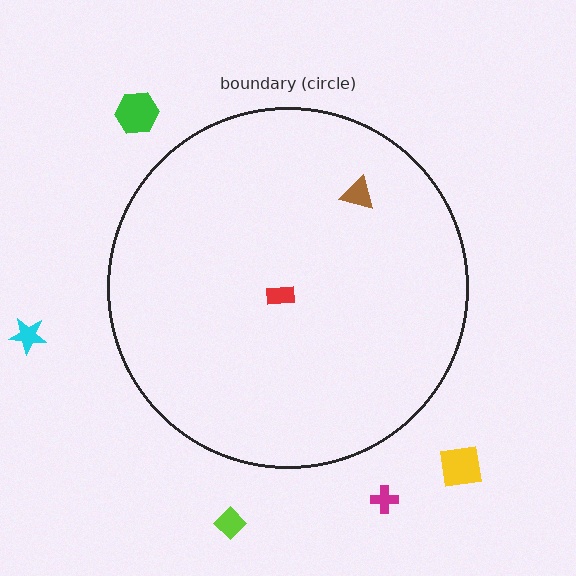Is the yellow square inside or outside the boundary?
Outside.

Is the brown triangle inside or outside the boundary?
Inside.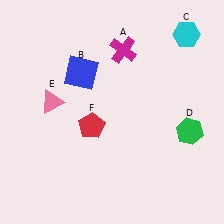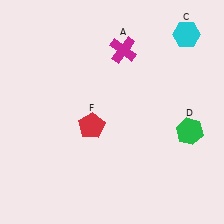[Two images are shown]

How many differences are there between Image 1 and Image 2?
There are 2 differences between the two images.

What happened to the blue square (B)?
The blue square (B) was removed in Image 2. It was in the top-left area of Image 1.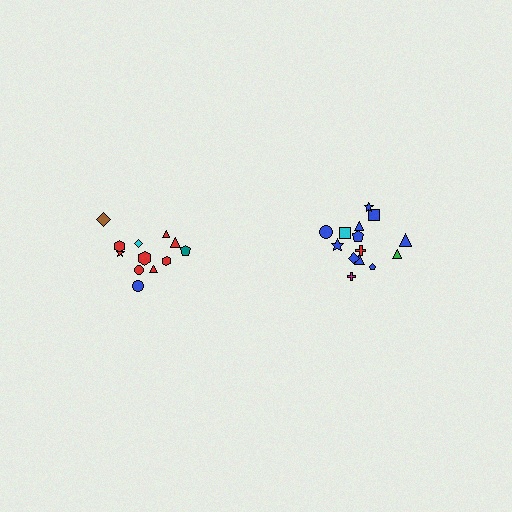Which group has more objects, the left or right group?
The right group.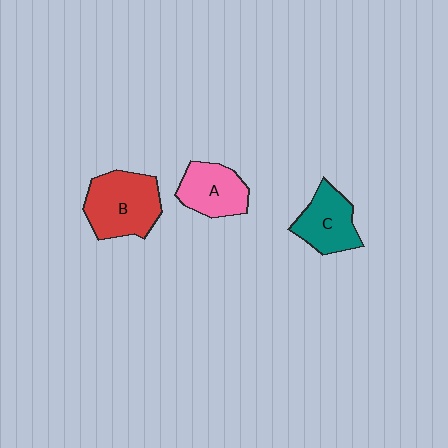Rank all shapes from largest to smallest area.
From largest to smallest: B (red), C (teal), A (pink).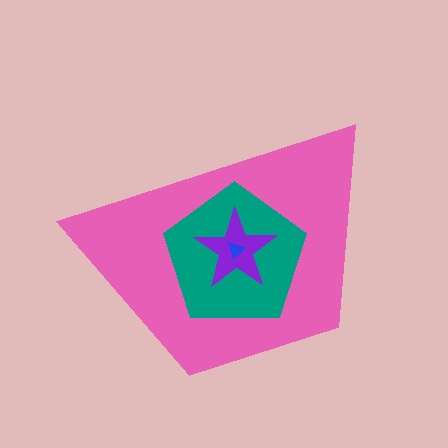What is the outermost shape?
The pink trapezoid.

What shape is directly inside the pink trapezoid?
The teal pentagon.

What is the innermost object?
The blue triangle.